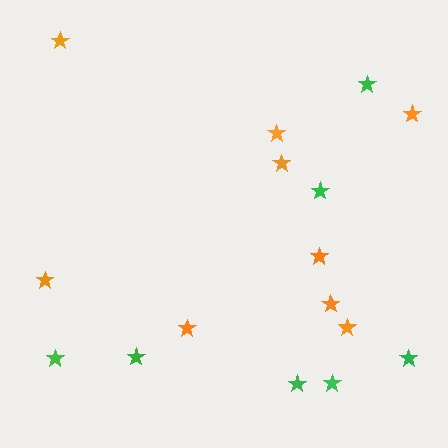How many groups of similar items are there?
There are 2 groups: one group of green stars (7) and one group of orange stars (9).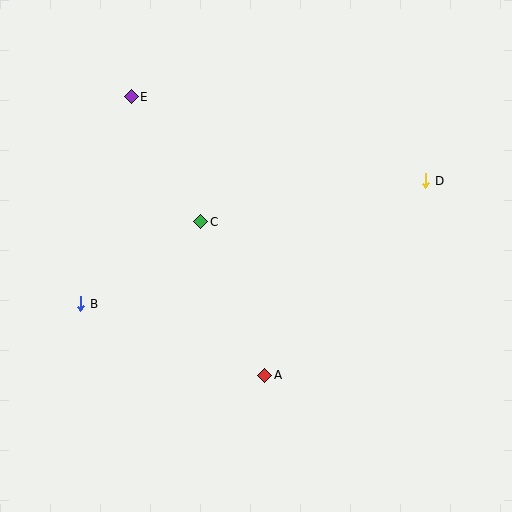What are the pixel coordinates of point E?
Point E is at (131, 97).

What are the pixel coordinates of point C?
Point C is at (201, 222).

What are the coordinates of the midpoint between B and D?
The midpoint between B and D is at (253, 242).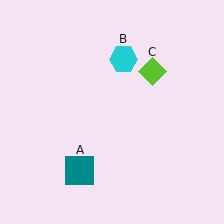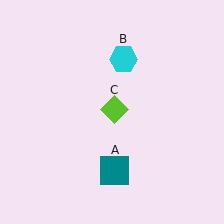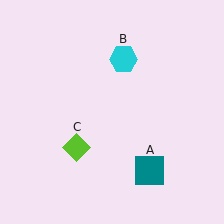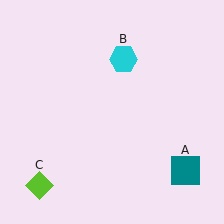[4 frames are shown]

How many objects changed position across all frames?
2 objects changed position: teal square (object A), lime diamond (object C).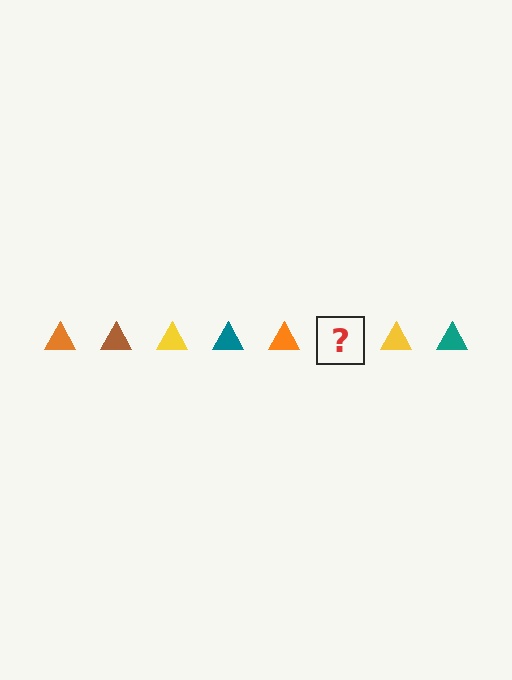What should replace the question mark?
The question mark should be replaced with a brown triangle.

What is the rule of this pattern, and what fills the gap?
The rule is that the pattern cycles through orange, brown, yellow, teal triangles. The gap should be filled with a brown triangle.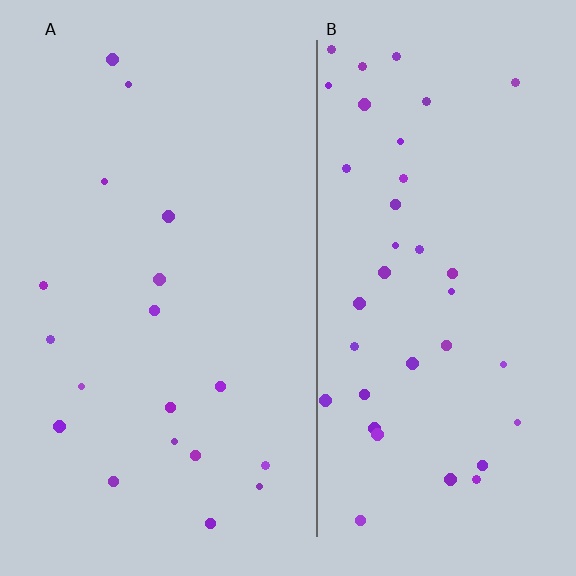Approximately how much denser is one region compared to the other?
Approximately 2.1× — region B over region A.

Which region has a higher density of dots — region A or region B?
B (the right).